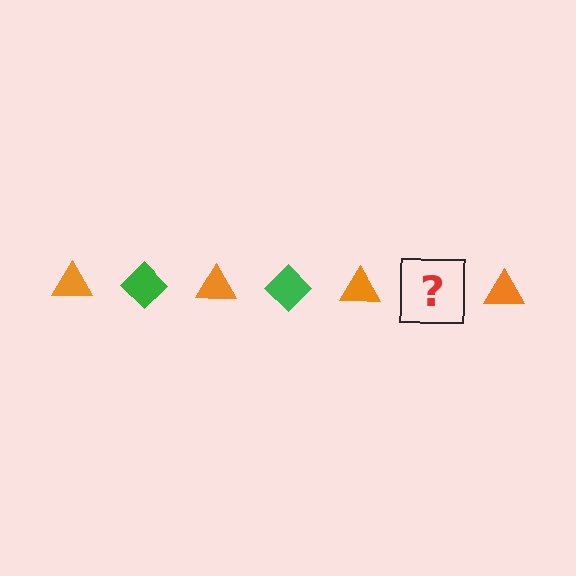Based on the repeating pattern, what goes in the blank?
The blank should be a green diamond.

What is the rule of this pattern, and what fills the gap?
The rule is that the pattern alternates between orange triangle and green diamond. The gap should be filled with a green diamond.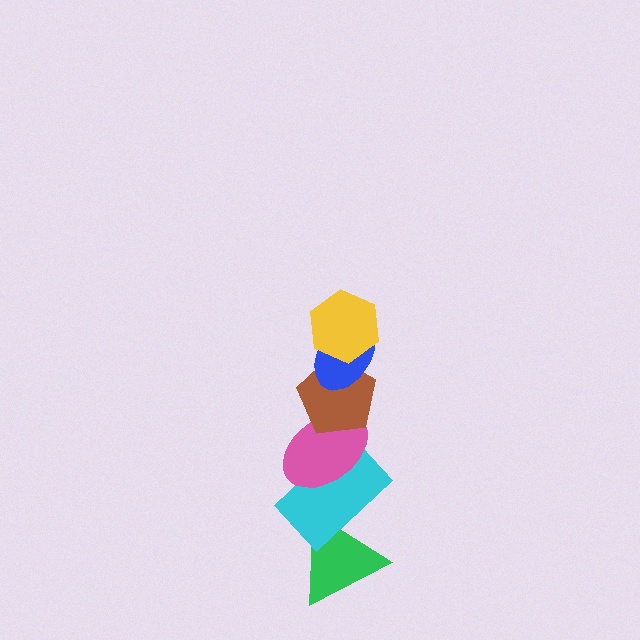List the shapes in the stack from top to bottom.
From top to bottom: the yellow hexagon, the blue ellipse, the brown pentagon, the pink ellipse, the cyan rectangle, the green triangle.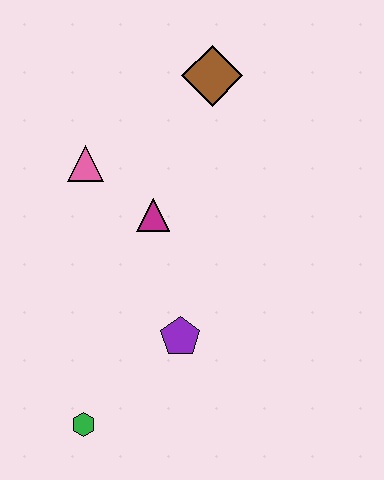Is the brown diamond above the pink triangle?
Yes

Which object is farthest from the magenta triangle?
The green hexagon is farthest from the magenta triangle.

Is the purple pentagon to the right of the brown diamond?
No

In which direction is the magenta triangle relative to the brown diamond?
The magenta triangle is below the brown diamond.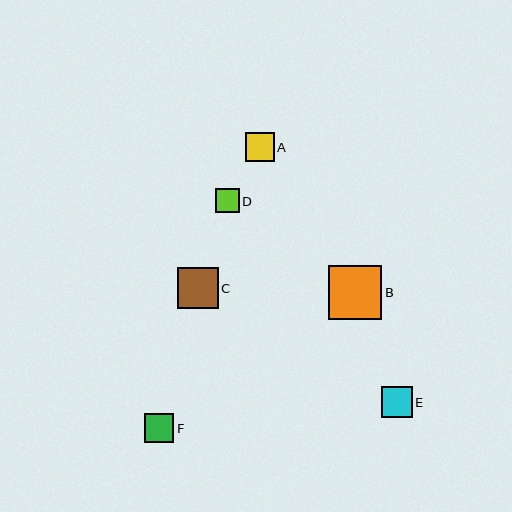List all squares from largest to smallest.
From largest to smallest: B, C, E, A, F, D.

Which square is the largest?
Square B is the largest with a size of approximately 53 pixels.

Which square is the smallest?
Square D is the smallest with a size of approximately 23 pixels.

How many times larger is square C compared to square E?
Square C is approximately 1.3 times the size of square E.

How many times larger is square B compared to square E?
Square B is approximately 1.7 times the size of square E.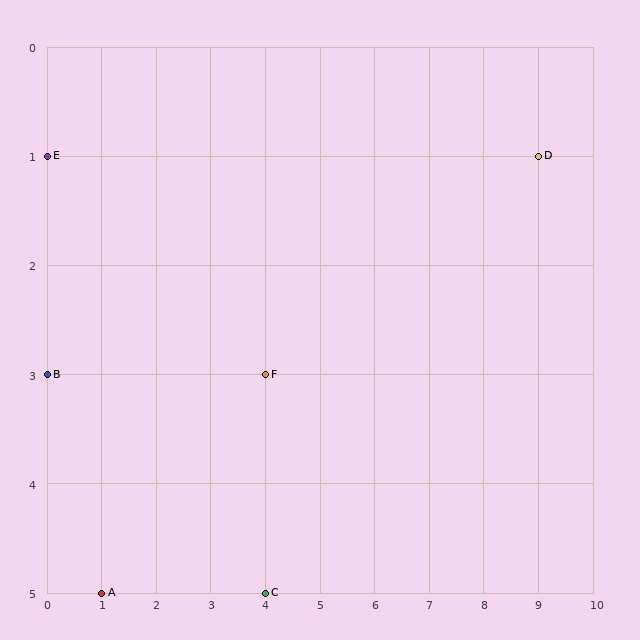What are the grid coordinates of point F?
Point F is at grid coordinates (4, 3).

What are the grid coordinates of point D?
Point D is at grid coordinates (9, 1).